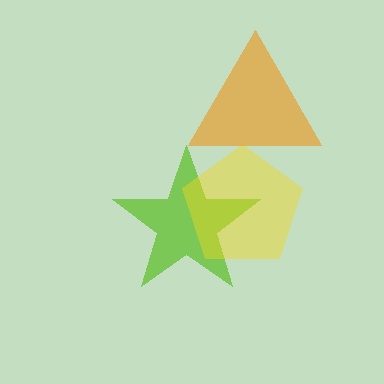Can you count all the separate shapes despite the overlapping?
Yes, there are 3 separate shapes.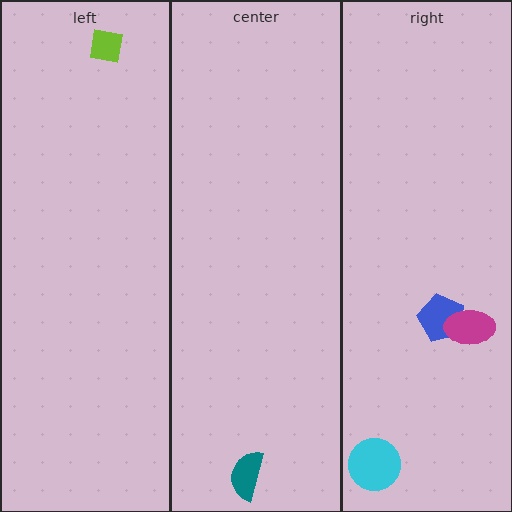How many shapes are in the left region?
1.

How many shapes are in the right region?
3.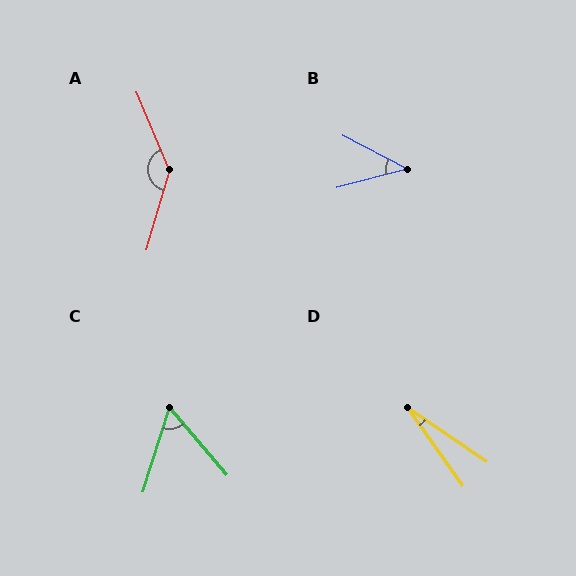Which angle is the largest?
A, at approximately 142 degrees.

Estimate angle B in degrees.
Approximately 42 degrees.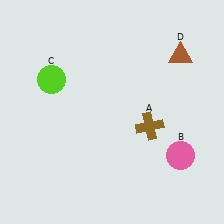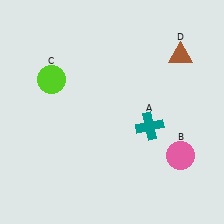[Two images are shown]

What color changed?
The cross (A) changed from brown in Image 1 to teal in Image 2.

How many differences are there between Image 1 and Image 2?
There is 1 difference between the two images.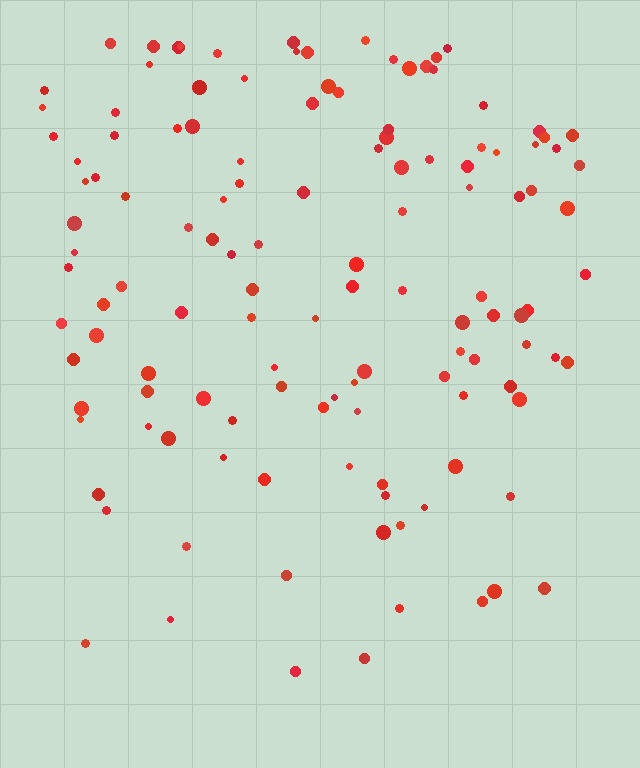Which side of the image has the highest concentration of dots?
The top.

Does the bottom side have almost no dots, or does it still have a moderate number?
Still a moderate number, just noticeably fewer than the top.